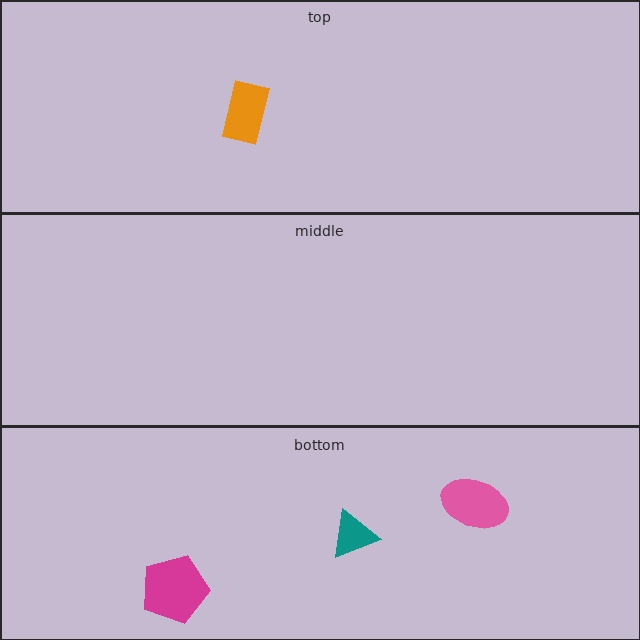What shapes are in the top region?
The orange rectangle.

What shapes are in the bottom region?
The pink ellipse, the magenta pentagon, the teal triangle.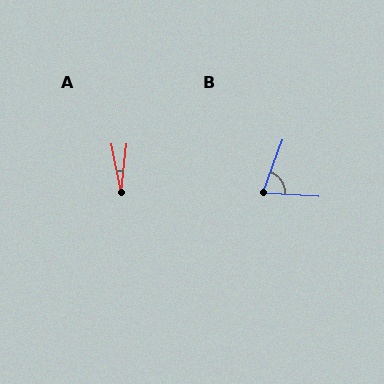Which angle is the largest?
B, at approximately 73 degrees.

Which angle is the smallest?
A, at approximately 17 degrees.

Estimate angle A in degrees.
Approximately 17 degrees.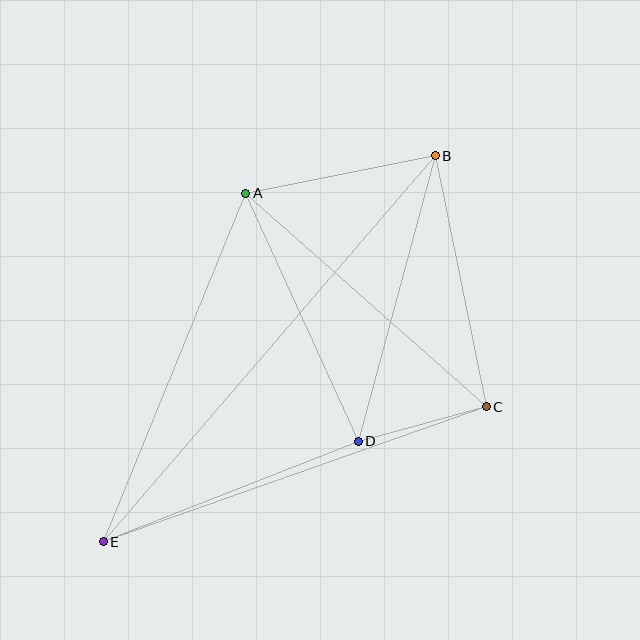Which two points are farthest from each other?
Points B and E are farthest from each other.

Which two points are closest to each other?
Points C and D are closest to each other.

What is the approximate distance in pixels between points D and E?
The distance between D and E is approximately 274 pixels.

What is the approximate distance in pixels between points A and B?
The distance between A and B is approximately 193 pixels.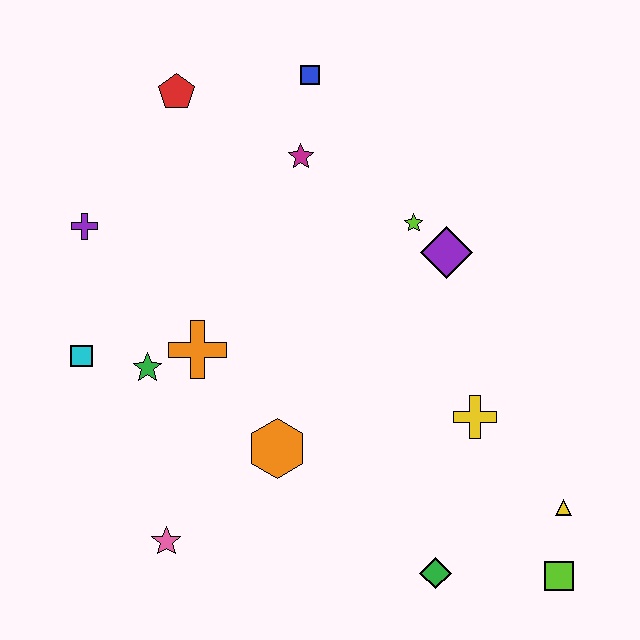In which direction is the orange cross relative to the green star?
The orange cross is to the right of the green star.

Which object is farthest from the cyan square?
The lime square is farthest from the cyan square.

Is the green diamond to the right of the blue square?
Yes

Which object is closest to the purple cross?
The cyan square is closest to the purple cross.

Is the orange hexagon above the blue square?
No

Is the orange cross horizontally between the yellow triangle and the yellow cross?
No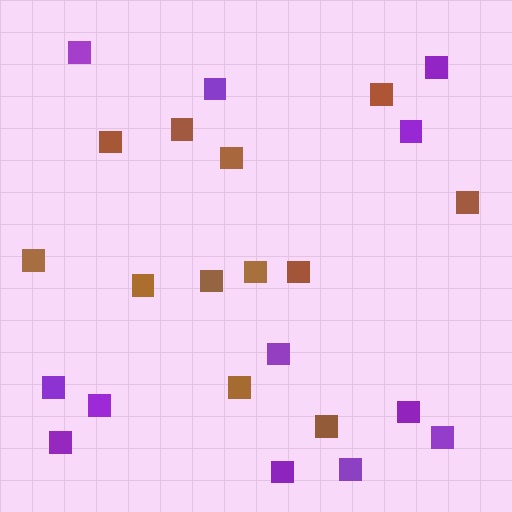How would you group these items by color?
There are 2 groups: one group of purple squares (12) and one group of brown squares (12).